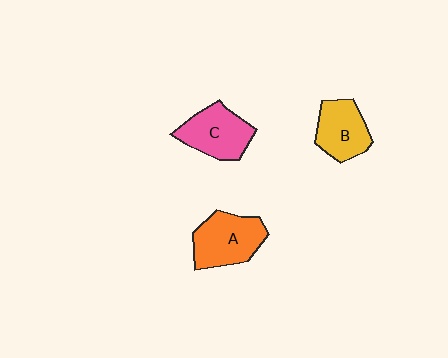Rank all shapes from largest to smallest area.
From largest to smallest: A (orange), C (pink), B (yellow).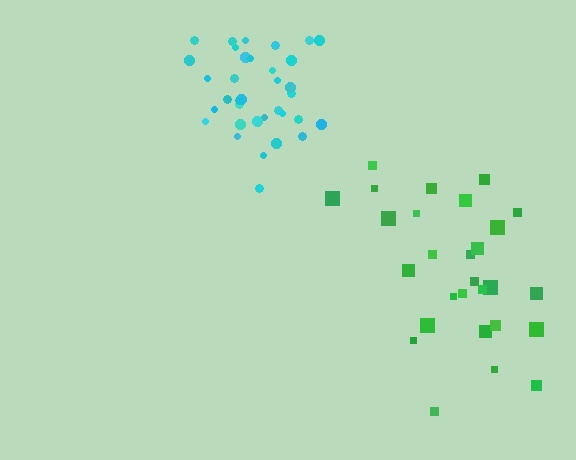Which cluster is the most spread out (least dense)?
Green.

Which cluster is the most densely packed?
Cyan.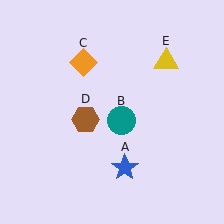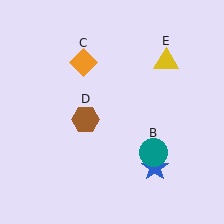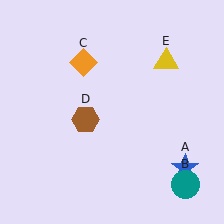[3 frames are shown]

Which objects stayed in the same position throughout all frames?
Orange diamond (object C) and brown hexagon (object D) and yellow triangle (object E) remained stationary.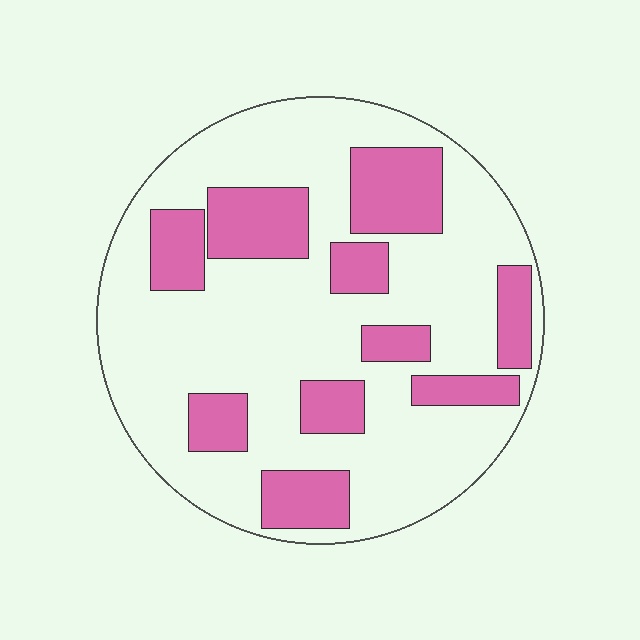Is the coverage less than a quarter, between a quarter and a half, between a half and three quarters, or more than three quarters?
Between a quarter and a half.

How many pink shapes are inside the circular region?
10.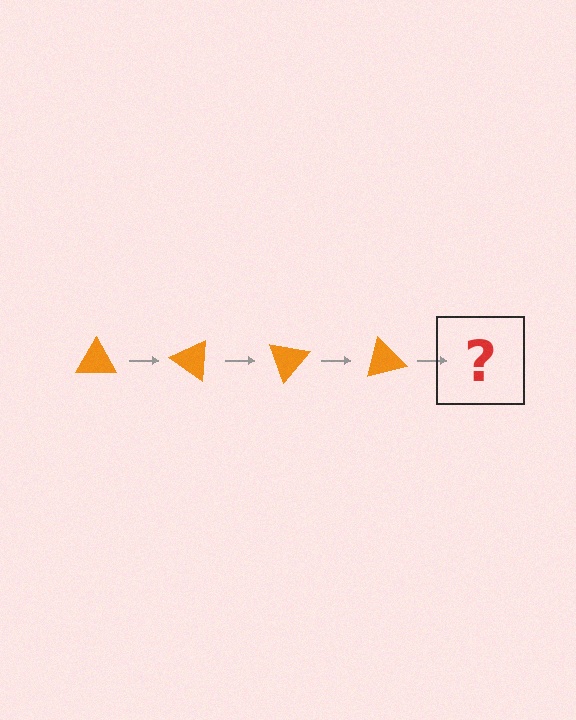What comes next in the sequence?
The next element should be an orange triangle rotated 140 degrees.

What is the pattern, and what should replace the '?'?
The pattern is that the triangle rotates 35 degrees each step. The '?' should be an orange triangle rotated 140 degrees.